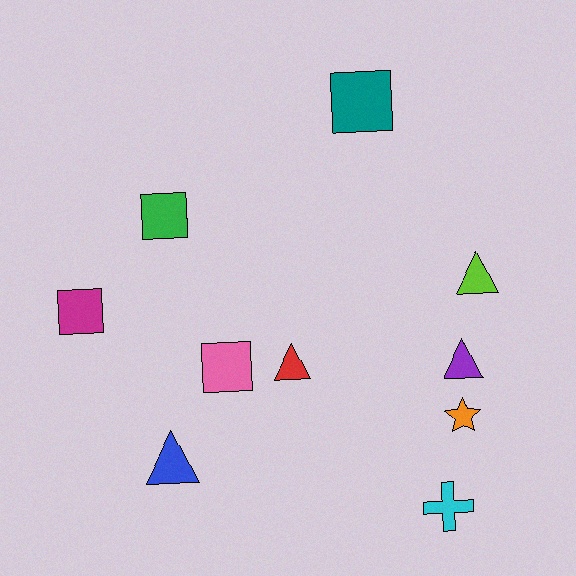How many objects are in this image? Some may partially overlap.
There are 10 objects.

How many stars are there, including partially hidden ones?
There is 1 star.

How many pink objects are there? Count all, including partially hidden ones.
There is 1 pink object.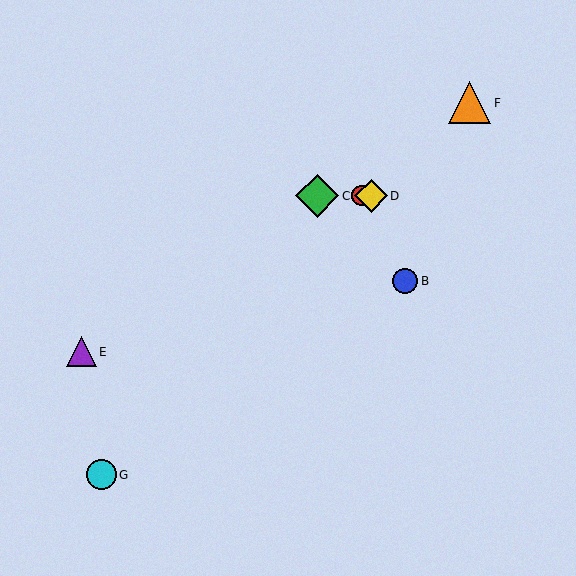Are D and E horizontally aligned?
No, D is at y≈196 and E is at y≈352.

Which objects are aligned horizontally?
Objects A, C, D are aligned horizontally.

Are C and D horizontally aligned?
Yes, both are at y≈196.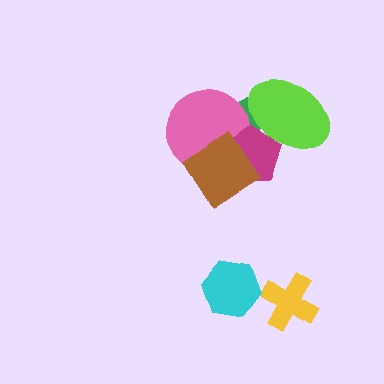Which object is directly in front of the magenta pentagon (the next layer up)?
The brown diamond is directly in front of the magenta pentagon.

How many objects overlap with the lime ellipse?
2 objects overlap with the lime ellipse.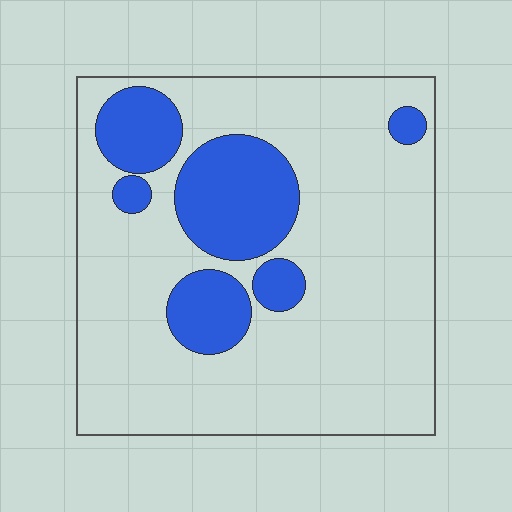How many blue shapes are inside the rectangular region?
6.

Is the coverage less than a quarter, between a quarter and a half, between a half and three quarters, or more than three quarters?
Less than a quarter.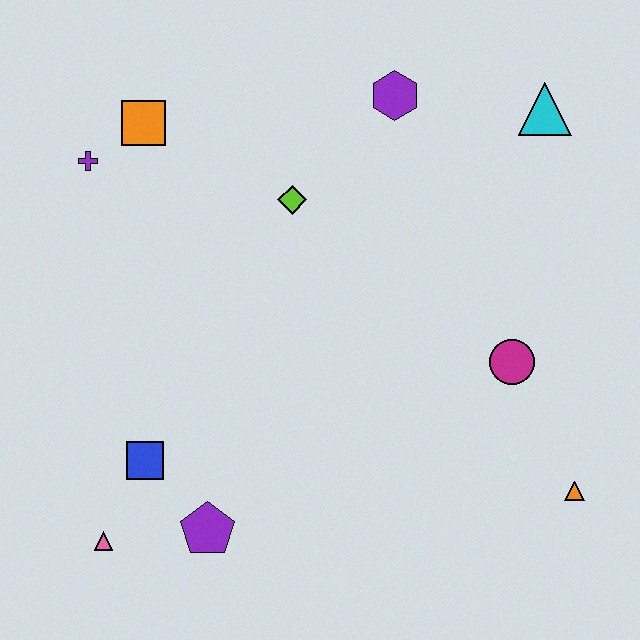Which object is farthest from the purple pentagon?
The cyan triangle is farthest from the purple pentagon.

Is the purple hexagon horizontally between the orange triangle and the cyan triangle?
No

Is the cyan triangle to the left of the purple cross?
No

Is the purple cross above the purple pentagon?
Yes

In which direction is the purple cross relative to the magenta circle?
The purple cross is to the left of the magenta circle.